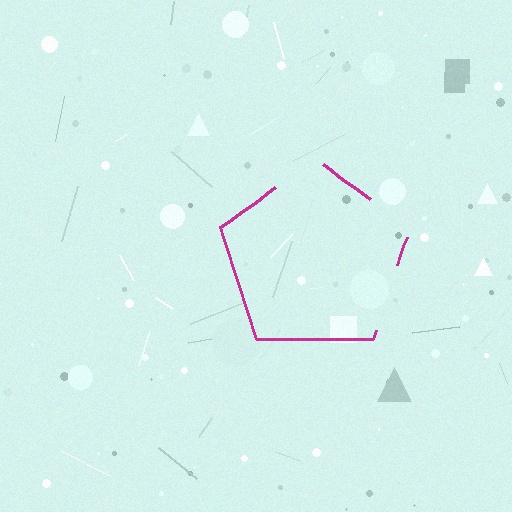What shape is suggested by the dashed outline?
The dashed outline suggests a pentagon.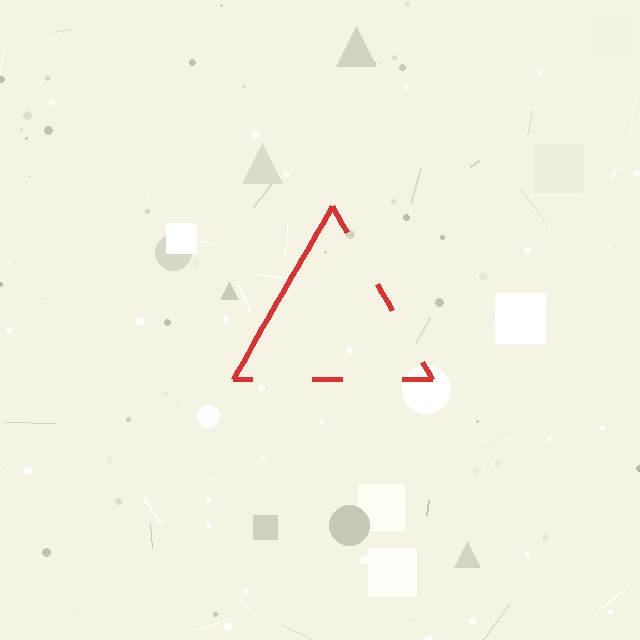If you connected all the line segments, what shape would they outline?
They would outline a triangle.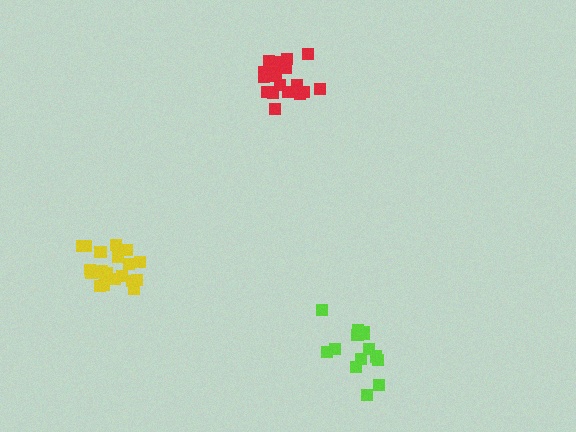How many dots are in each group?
Group 1: 20 dots, Group 2: 18 dots, Group 3: 14 dots (52 total).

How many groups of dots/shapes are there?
There are 3 groups.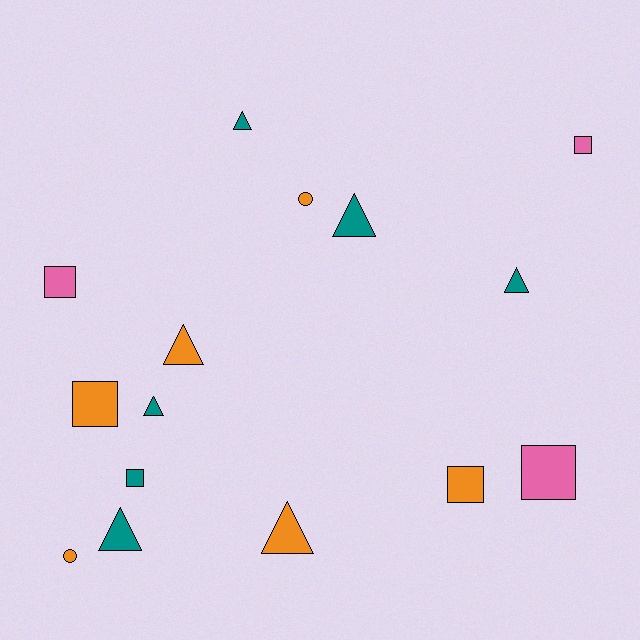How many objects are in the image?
There are 15 objects.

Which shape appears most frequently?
Triangle, with 7 objects.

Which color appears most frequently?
Teal, with 6 objects.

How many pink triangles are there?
There are no pink triangles.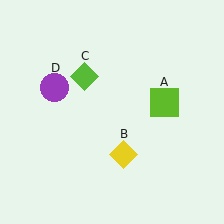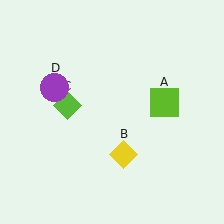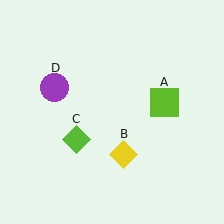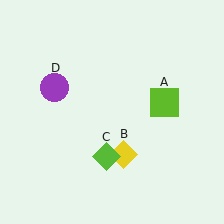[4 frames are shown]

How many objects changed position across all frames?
1 object changed position: lime diamond (object C).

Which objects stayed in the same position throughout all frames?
Lime square (object A) and yellow diamond (object B) and purple circle (object D) remained stationary.